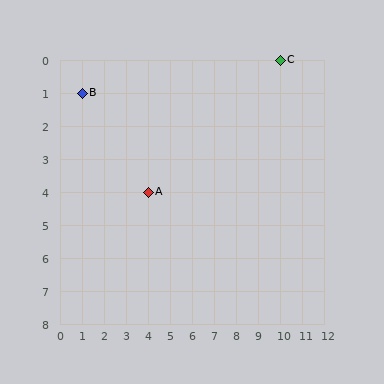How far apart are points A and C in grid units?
Points A and C are 6 columns and 4 rows apart (about 7.2 grid units diagonally).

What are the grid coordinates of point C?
Point C is at grid coordinates (10, 0).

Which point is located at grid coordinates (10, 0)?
Point C is at (10, 0).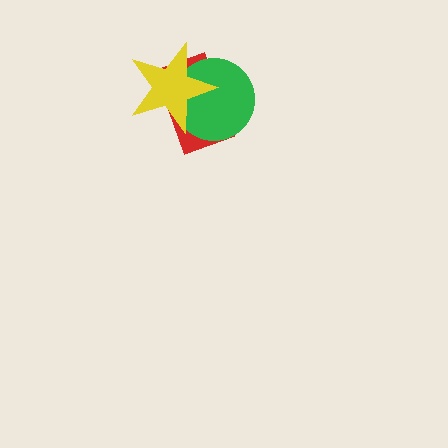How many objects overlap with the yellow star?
2 objects overlap with the yellow star.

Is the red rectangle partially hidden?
Yes, it is partially covered by another shape.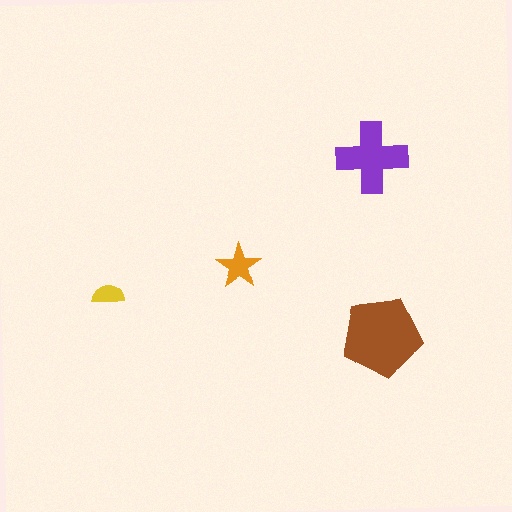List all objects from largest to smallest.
The brown pentagon, the purple cross, the orange star, the yellow semicircle.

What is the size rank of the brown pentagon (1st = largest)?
1st.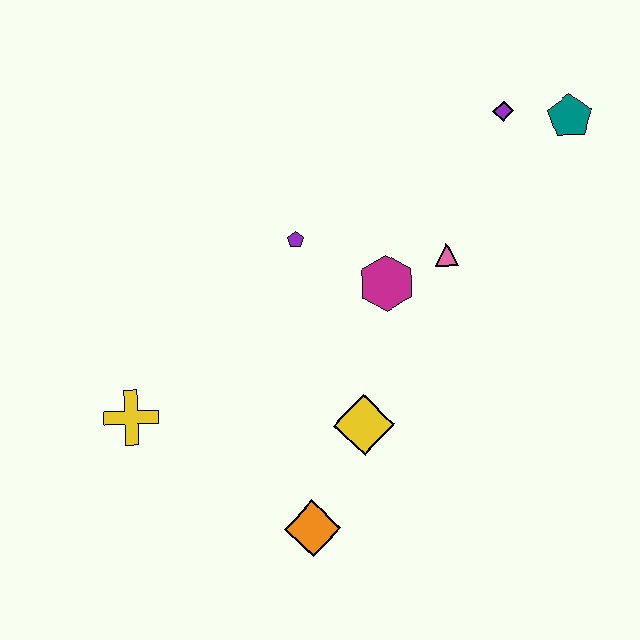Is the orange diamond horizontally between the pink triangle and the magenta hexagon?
No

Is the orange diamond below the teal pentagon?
Yes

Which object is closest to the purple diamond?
The teal pentagon is closest to the purple diamond.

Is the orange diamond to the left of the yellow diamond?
Yes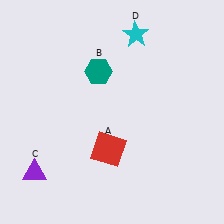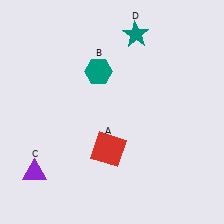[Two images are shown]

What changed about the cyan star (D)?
In Image 1, D is cyan. In Image 2, it changed to teal.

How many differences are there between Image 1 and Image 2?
There is 1 difference between the two images.